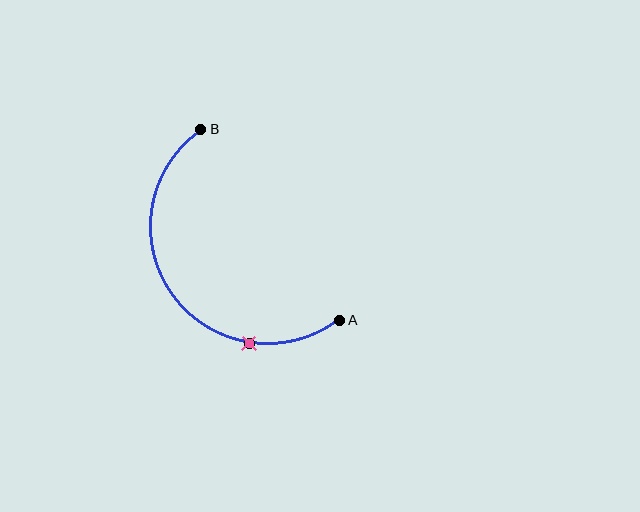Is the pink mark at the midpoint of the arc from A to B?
No. The pink mark lies on the arc but is closer to endpoint A. The arc midpoint would be at the point on the curve equidistant along the arc from both A and B.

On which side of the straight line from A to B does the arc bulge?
The arc bulges below and to the left of the straight line connecting A and B.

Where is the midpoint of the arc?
The arc midpoint is the point on the curve farthest from the straight line joining A and B. It sits below and to the left of that line.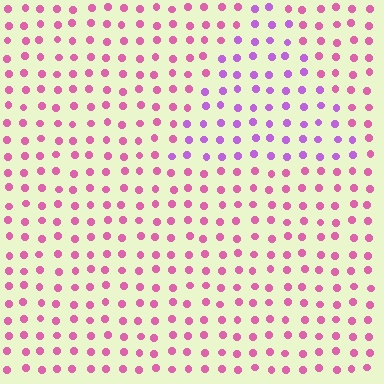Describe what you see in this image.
The image is filled with small pink elements in a uniform arrangement. A triangle-shaped region is visible where the elements are tinted to a slightly different hue, forming a subtle color boundary.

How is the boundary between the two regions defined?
The boundary is defined purely by a slight shift in hue (about 39 degrees). Spacing, size, and orientation are identical on both sides.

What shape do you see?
I see a triangle.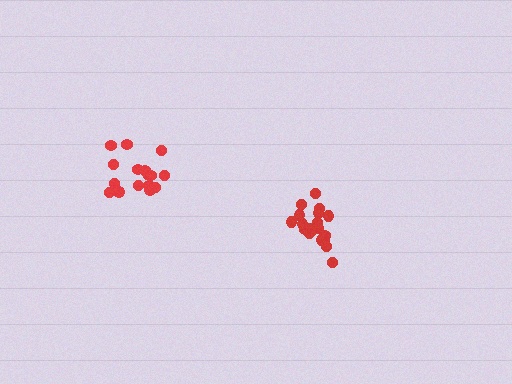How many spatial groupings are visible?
There are 2 spatial groupings.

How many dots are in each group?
Group 1: 19 dots, Group 2: 16 dots (35 total).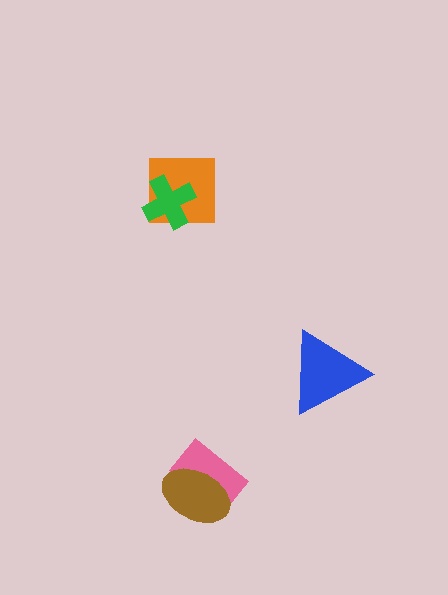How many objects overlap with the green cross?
1 object overlaps with the green cross.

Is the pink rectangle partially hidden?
Yes, it is partially covered by another shape.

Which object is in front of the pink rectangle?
The brown ellipse is in front of the pink rectangle.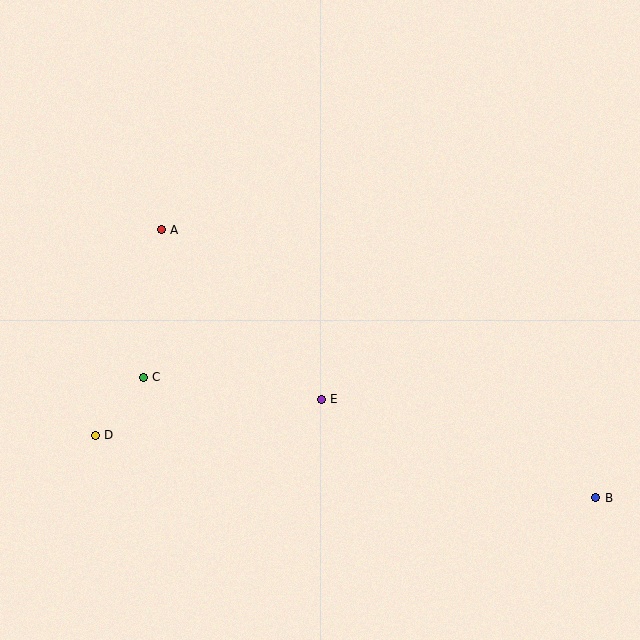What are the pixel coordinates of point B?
Point B is at (596, 498).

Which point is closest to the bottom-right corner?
Point B is closest to the bottom-right corner.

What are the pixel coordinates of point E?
Point E is at (321, 399).